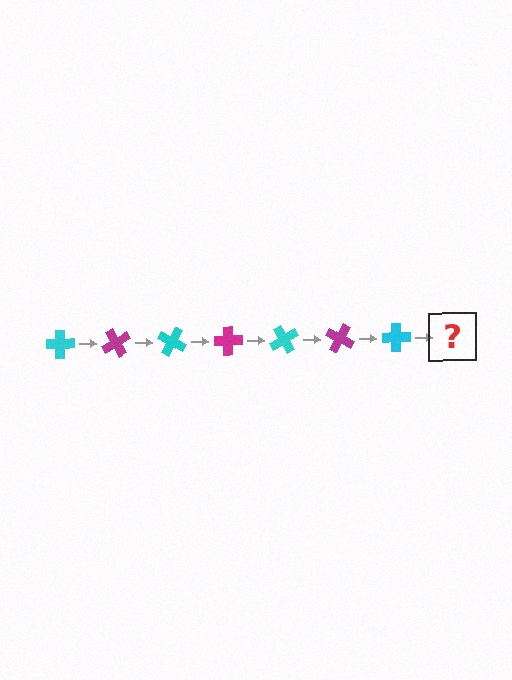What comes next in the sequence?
The next element should be a magenta cross, rotated 420 degrees from the start.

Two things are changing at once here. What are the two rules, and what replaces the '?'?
The two rules are that it rotates 60 degrees each step and the color cycles through cyan and magenta. The '?' should be a magenta cross, rotated 420 degrees from the start.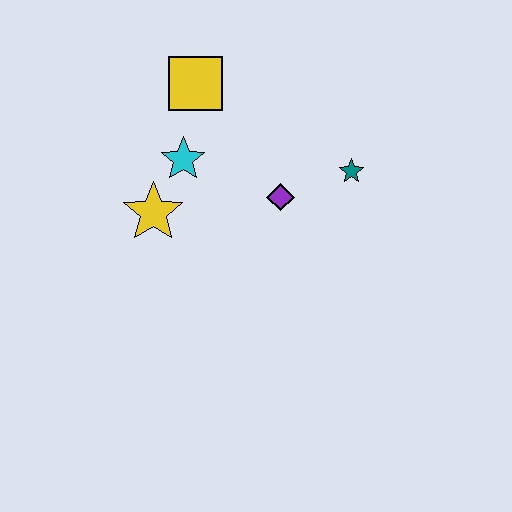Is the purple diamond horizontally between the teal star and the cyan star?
Yes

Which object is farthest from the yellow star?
The teal star is farthest from the yellow star.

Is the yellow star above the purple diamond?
No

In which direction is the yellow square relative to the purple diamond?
The yellow square is above the purple diamond.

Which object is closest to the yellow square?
The cyan star is closest to the yellow square.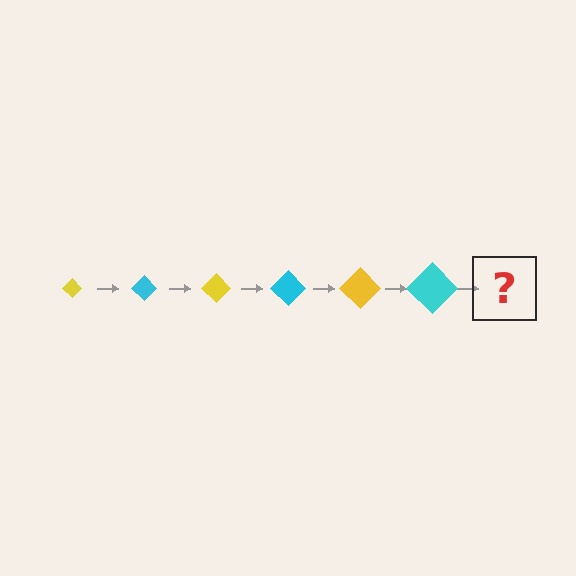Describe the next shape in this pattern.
It should be a yellow diamond, larger than the previous one.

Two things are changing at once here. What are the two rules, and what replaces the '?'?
The two rules are that the diamond grows larger each step and the color cycles through yellow and cyan. The '?' should be a yellow diamond, larger than the previous one.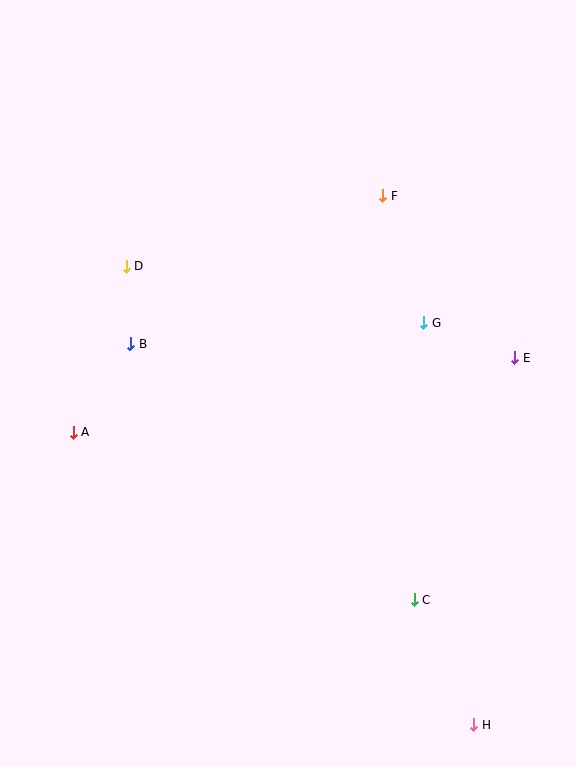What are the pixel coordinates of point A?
Point A is at (73, 432).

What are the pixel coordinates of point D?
Point D is at (126, 266).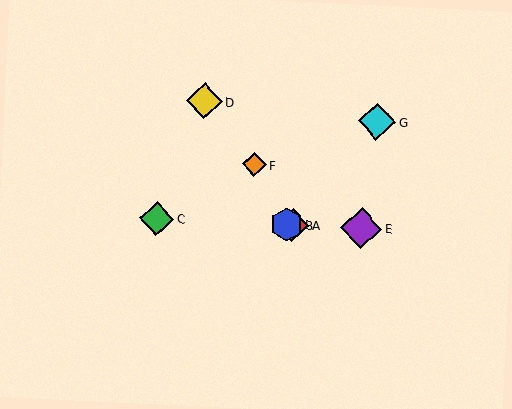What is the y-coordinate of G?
Object G is at y≈121.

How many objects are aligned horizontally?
4 objects (A, B, C, E) are aligned horizontally.